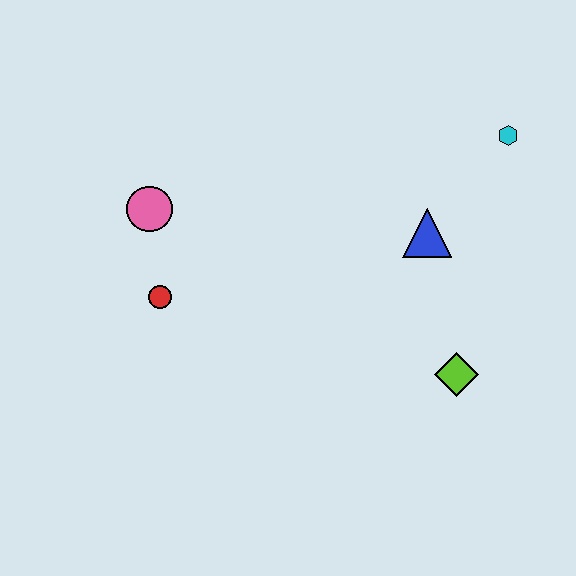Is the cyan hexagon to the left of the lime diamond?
No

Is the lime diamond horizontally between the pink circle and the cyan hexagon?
Yes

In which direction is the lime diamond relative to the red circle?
The lime diamond is to the right of the red circle.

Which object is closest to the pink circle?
The red circle is closest to the pink circle.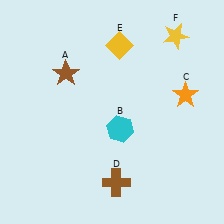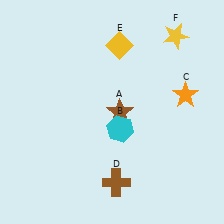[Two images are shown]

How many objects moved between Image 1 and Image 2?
1 object moved between the two images.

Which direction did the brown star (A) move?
The brown star (A) moved right.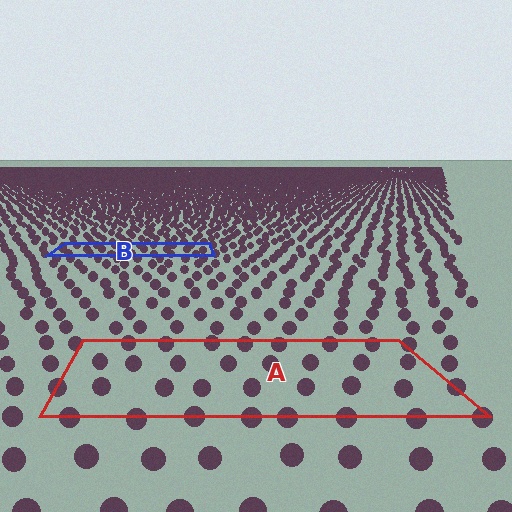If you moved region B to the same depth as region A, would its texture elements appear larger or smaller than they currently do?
They would appear larger. At a closer depth, the same texture elements are projected at a bigger on-screen size.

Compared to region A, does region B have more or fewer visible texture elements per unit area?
Region B has more texture elements per unit area — they are packed more densely because it is farther away.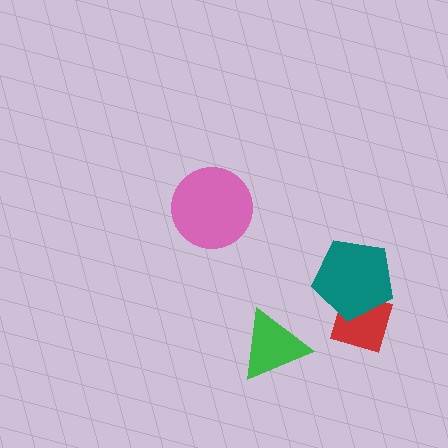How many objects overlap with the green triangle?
0 objects overlap with the green triangle.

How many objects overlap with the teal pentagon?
1 object overlaps with the teal pentagon.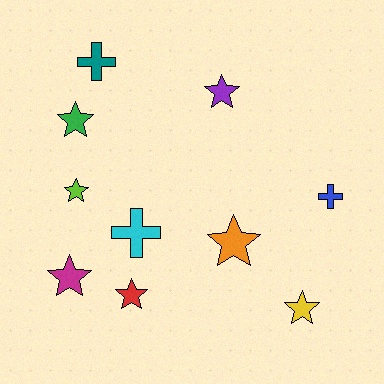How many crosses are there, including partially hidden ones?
There are 3 crosses.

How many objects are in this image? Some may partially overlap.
There are 10 objects.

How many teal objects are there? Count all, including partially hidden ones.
There is 1 teal object.